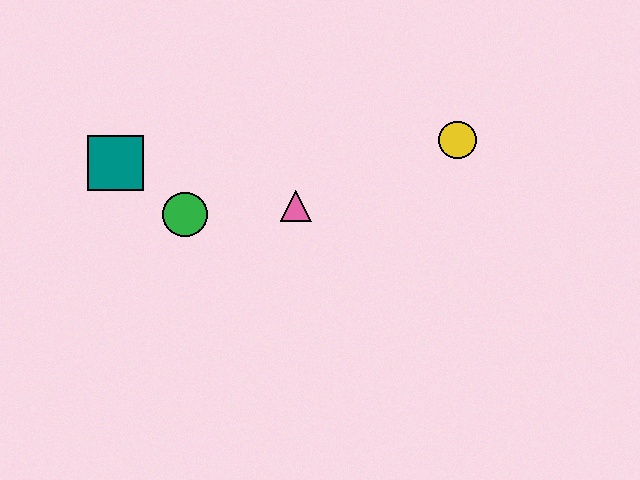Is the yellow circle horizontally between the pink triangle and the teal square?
No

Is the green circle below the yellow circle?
Yes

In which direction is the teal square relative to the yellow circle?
The teal square is to the left of the yellow circle.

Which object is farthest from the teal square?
The yellow circle is farthest from the teal square.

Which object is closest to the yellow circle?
The pink triangle is closest to the yellow circle.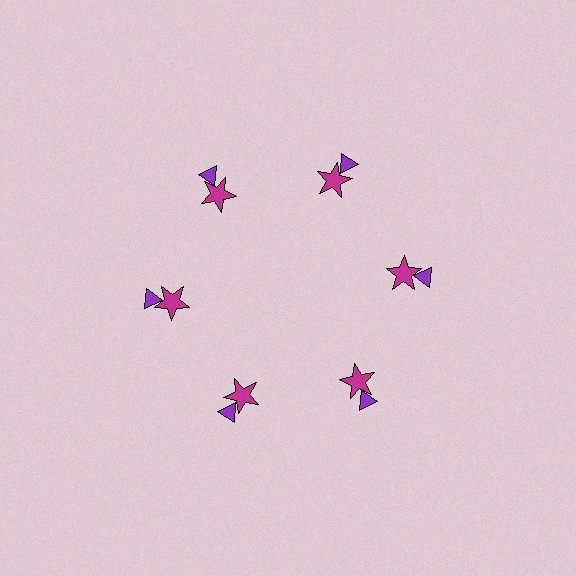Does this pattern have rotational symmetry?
Yes, this pattern has 6-fold rotational symmetry. It looks the same after rotating 60 degrees around the center.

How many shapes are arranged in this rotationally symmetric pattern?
There are 12 shapes, arranged in 6 groups of 2.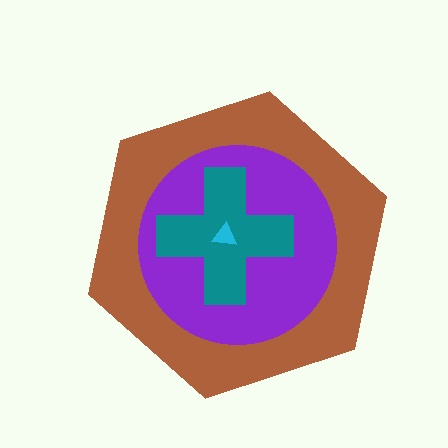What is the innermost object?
The cyan triangle.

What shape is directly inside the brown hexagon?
The purple circle.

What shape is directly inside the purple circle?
The teal cross.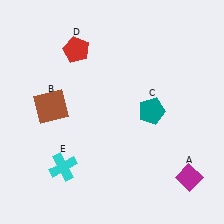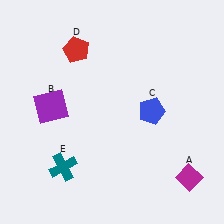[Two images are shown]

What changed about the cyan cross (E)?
In Image 1, E is cyan. In Image 2, it changed to teal.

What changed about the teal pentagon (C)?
In Image 1, C is teal. In Image 2, it changed to blue.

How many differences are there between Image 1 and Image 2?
There are 3 differences between the two images.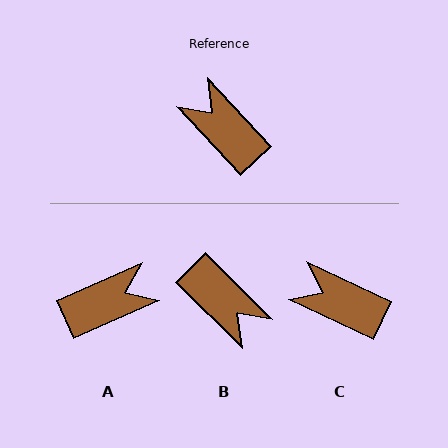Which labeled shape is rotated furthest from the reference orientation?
B, about 178 degrees away.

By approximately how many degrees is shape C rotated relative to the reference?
Approximately 22 degrees counter-clockwise.